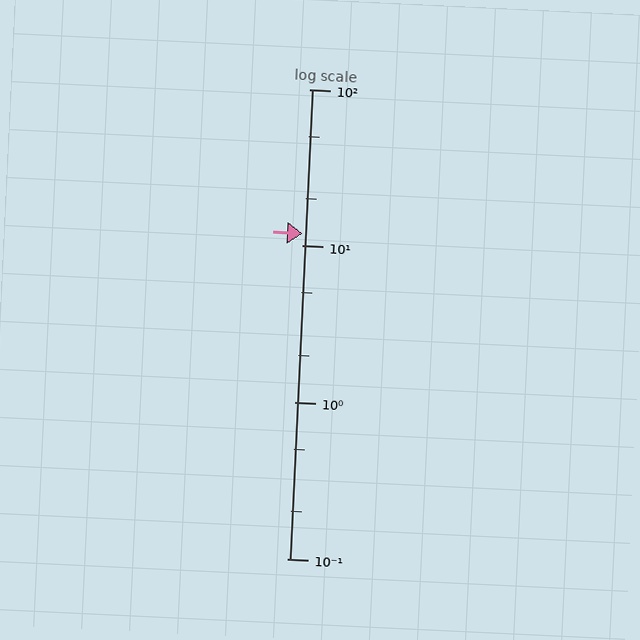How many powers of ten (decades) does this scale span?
The scale spans 3 decades, from 0.1 to 100.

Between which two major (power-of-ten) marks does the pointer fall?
The pointer is between 10 and 100.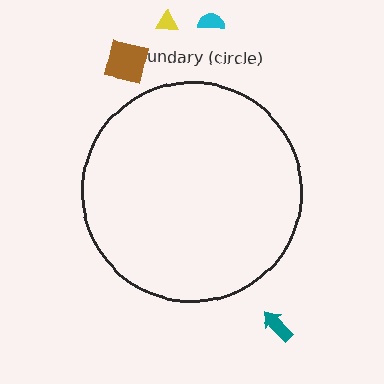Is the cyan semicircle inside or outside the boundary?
Outside.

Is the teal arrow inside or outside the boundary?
Outside.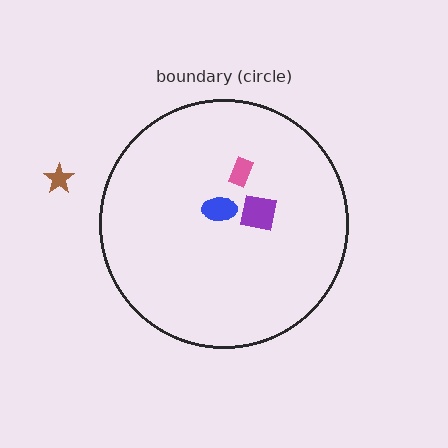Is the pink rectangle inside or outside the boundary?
Inside.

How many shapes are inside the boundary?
3 inside, 1 outside.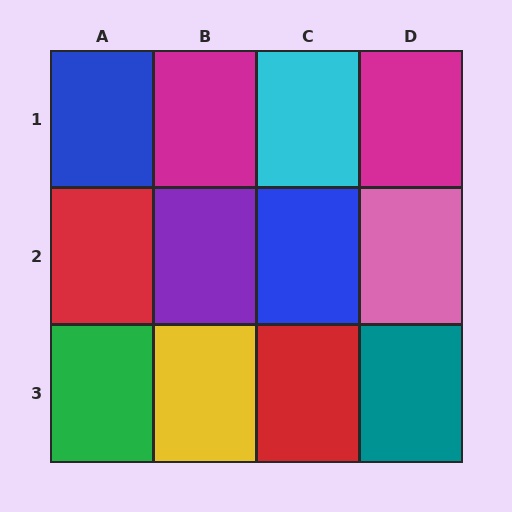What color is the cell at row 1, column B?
Magenta.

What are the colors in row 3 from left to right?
Green, yellow, red, teal.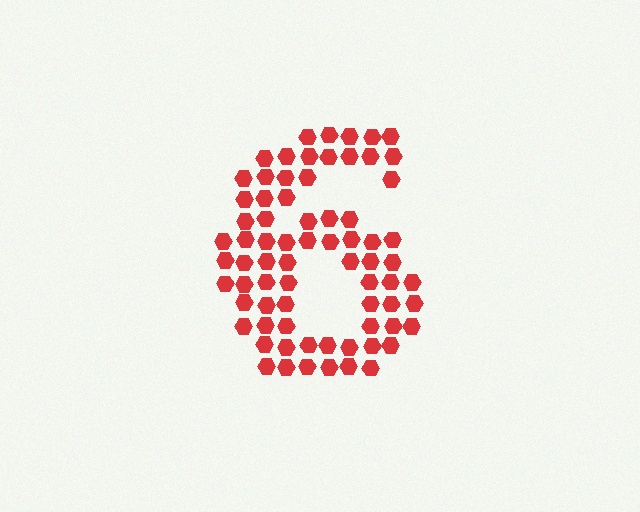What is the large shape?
The large shape is the digit 6.